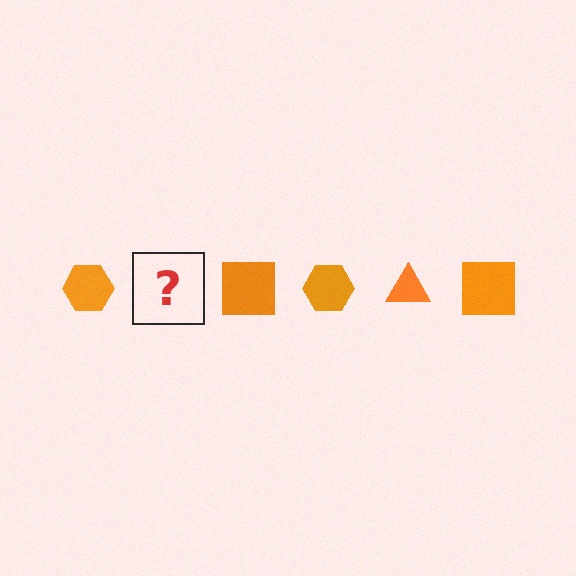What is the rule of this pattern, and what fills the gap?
The rule is that the pattern cycles through hexagon, triangle, square shapes in orange. The gap should be filled with an orange triangle.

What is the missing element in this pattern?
The missing element is an orange triangle.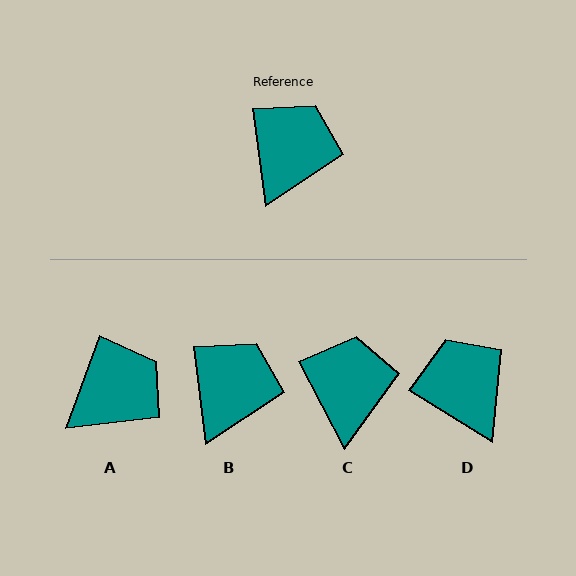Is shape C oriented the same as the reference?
No, it is off by about 20 degrees.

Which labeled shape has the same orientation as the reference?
B.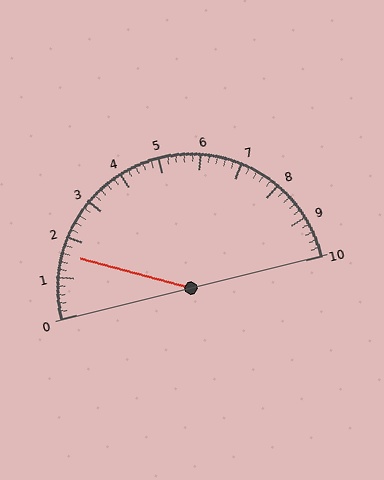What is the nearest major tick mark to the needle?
The nearest major tick mark is 2.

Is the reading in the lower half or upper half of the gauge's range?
The reading is in the lower half of the range (0 to 10).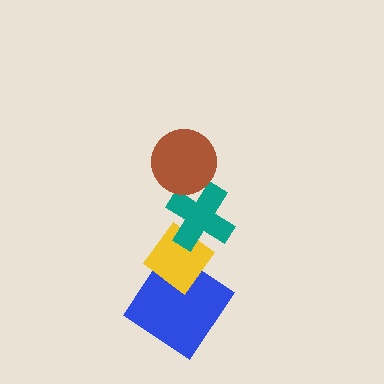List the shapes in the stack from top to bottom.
From top to bottom: the brown circle, the teal cross, the yellow diamond, the blue diamond.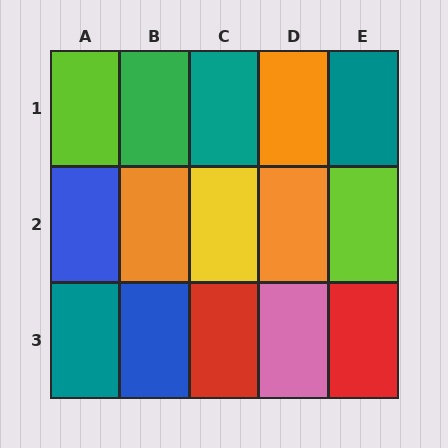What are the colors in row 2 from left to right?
Blue, orange, yellow, orange, lime.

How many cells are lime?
2 cells are lime.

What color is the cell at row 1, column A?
Lime.